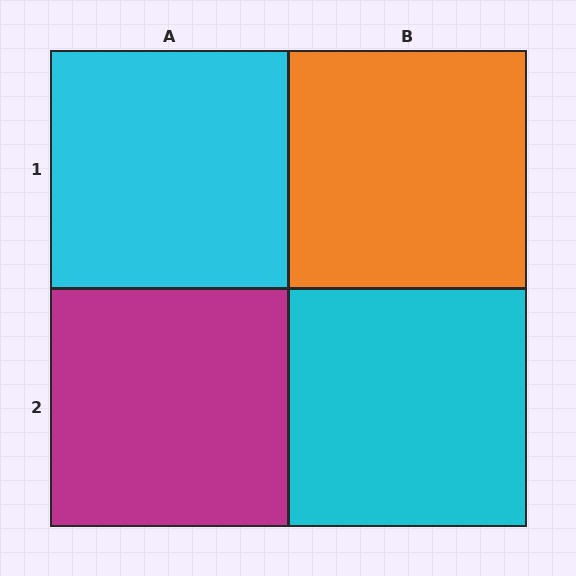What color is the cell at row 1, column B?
Orange.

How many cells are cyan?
2 cells are cyan.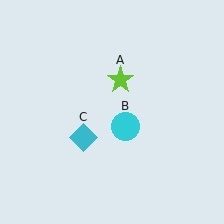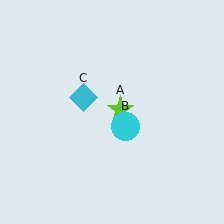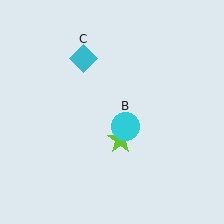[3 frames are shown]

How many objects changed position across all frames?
2 objects changed position: lime star (object A), cyan diamond (object C).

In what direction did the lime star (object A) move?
The lime star (object A) moved down.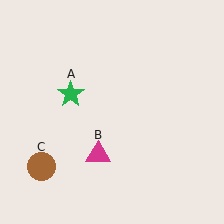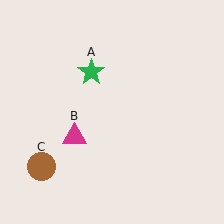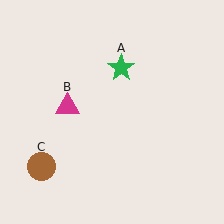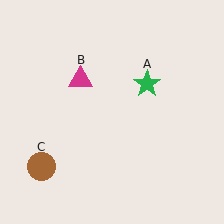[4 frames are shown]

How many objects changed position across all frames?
2 objects changed position: green star (object A), magenta triangle (object B).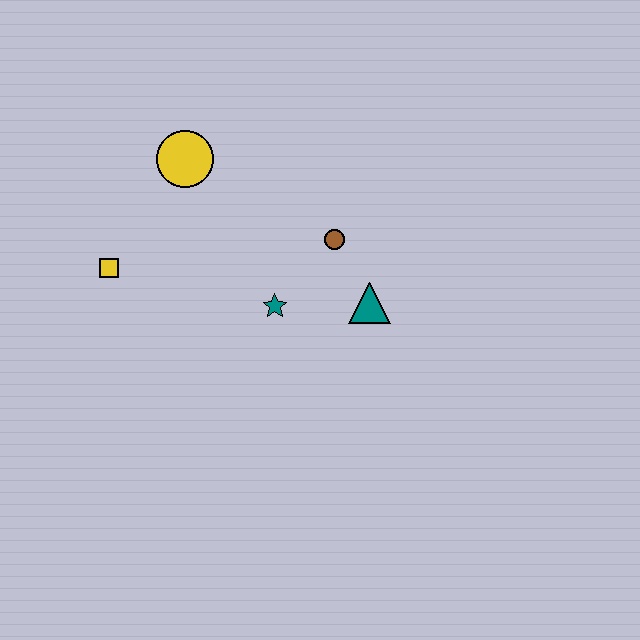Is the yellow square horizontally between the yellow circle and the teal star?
No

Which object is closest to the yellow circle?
The yellow square is closest to the yellow circle.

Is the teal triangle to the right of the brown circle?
Yes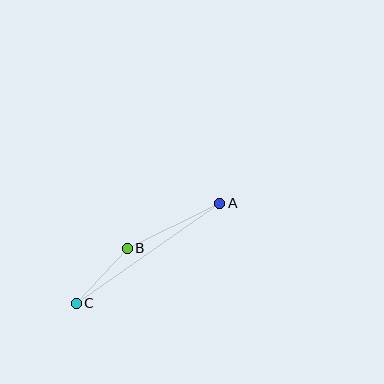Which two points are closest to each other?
Points B and C are closest to each other.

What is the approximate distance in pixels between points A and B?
The distance between A and B is approximately 102 pixels.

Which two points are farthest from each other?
Points A and C are farthest from each other.